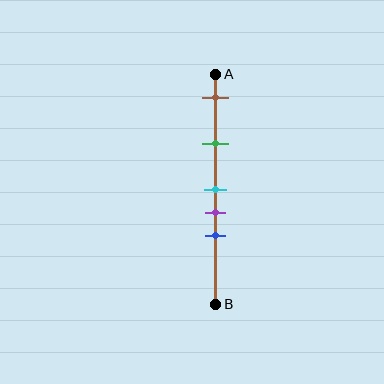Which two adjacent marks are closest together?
The cyan and purple marks are the closest adjacent pair.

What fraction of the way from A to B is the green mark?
The green mark is approximately 30% (0.3) of the way from A to B.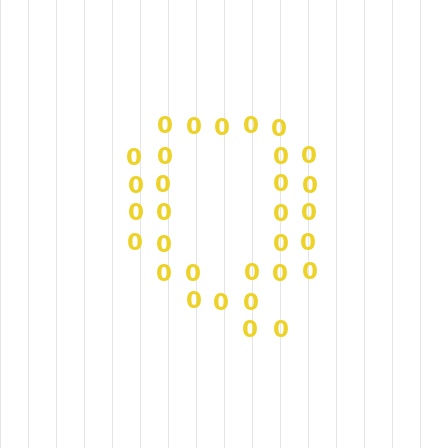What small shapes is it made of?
It is made of small digit 0's.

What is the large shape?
The large shape is the letter Q.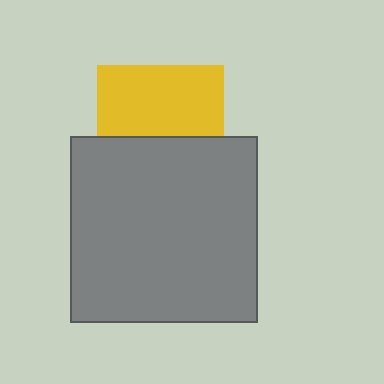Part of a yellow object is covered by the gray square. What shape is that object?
It is a square.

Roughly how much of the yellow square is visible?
About half of it is visible (roughly 56%).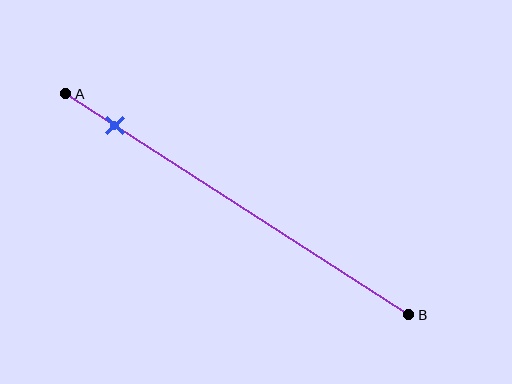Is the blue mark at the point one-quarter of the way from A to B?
No, the mark is at about 15% from A, not at the 25% one-quarter point.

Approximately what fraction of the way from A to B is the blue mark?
The blue mark is approximately 15% of the way from A to B.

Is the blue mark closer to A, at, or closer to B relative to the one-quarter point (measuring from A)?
The blue mark is closer to point A than the one-quarter point of segment AB.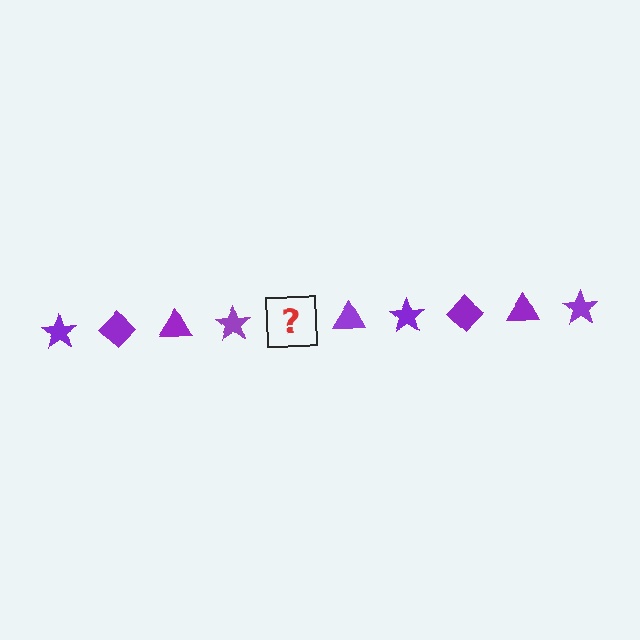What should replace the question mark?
The question mark should be replaced with a purple diamond.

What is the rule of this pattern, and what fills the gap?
The rule is that the pattern cycles through star, diamond, triangle shapes in purple. The gap should be filled with a purple diamond.